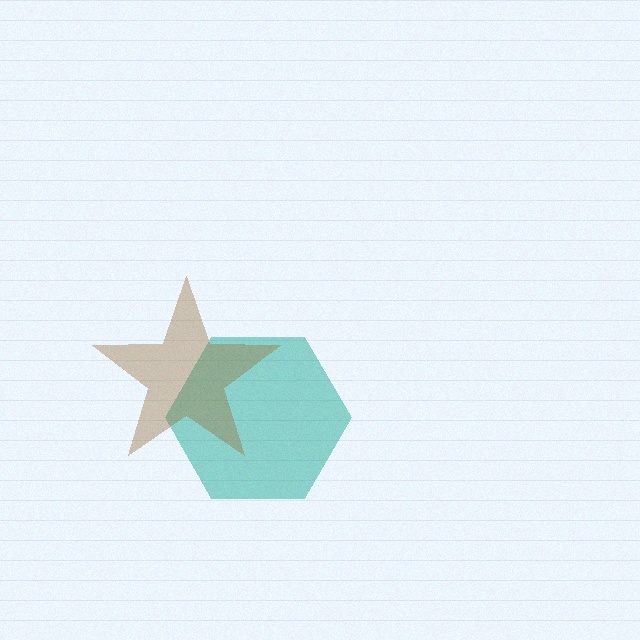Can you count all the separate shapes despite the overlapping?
Yes, there are 2 separate shapes.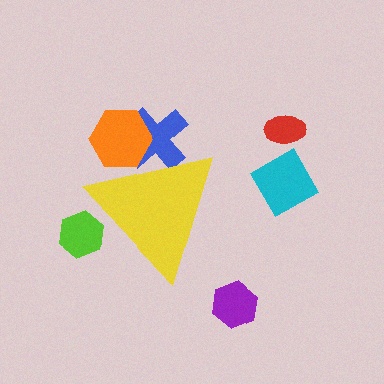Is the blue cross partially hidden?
Yes, the blue cross is partially hidden behind the yellow triangle.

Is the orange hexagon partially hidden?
Yes, the orange hexagon is partially hidden behind the yellow triangle.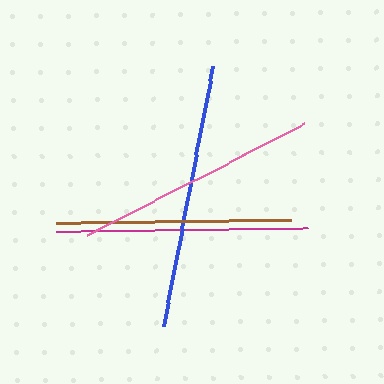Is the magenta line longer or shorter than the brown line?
The magenta line is longer than the brown line.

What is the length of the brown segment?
The brown segment is approximately 235 pixels long.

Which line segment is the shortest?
The brown line is the shortest at approximately 235 pixels.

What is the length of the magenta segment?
The magenta segment is approximately 252 pixels long.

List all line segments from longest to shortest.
From longest to shortest: blue, magenta, pink, brown.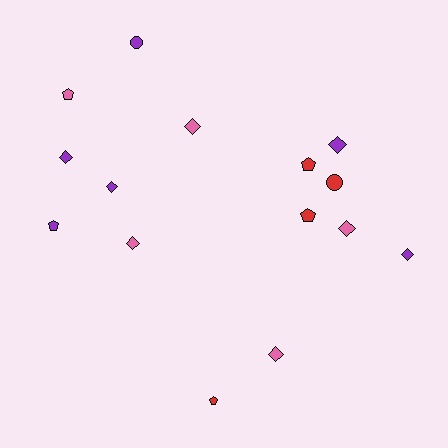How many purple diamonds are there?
There are 4 purple diamonds.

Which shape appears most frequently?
Diamond, with 8 objects.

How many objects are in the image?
There are 15 objects.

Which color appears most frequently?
Purple, with 6 objects.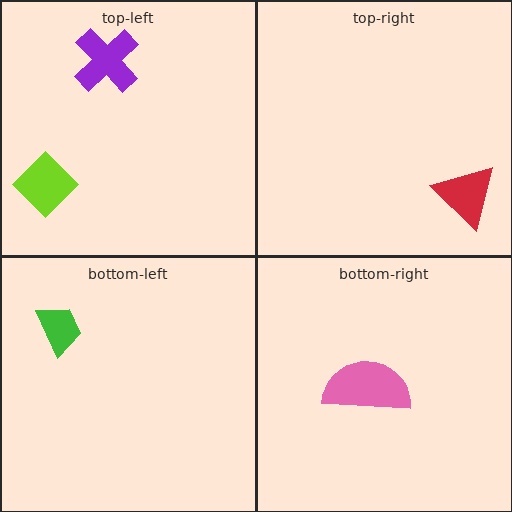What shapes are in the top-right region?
The red triangle.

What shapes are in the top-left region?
The lime diamond, the purple cross.